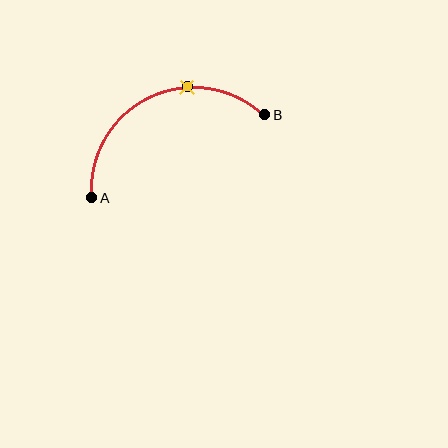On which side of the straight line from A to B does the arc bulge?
The arc bulges above the straight line connecting A and B.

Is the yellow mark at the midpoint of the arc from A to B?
No. The yellow mark lies on the arc but is closer to endpoint B. The arc midpoint would be at the point on the curve equidistant along the arc from both A and B.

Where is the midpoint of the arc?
The arc midpoint is the point on the curve farthest from the straight line joining A and B. It sits above that line.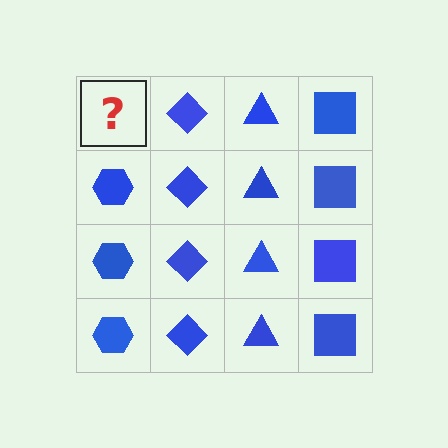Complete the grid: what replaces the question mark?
The question mark should be replaced with a blue hexagon.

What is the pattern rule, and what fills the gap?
The rule is that each column has a consistent shape. The gap should be filled with a blue hexagon.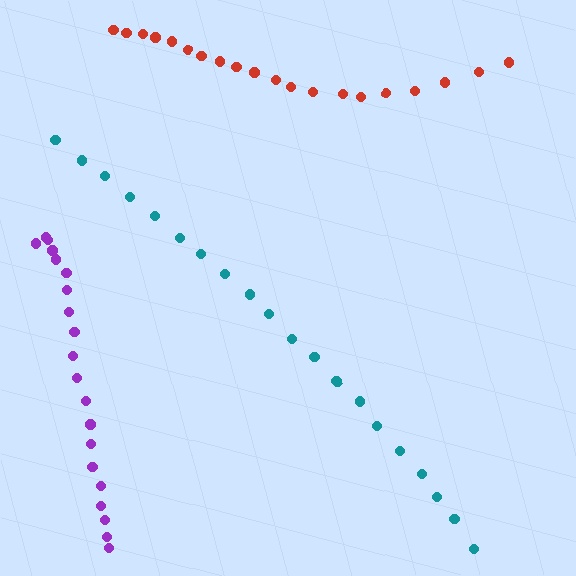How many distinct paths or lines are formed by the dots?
There are 3 distinct paths.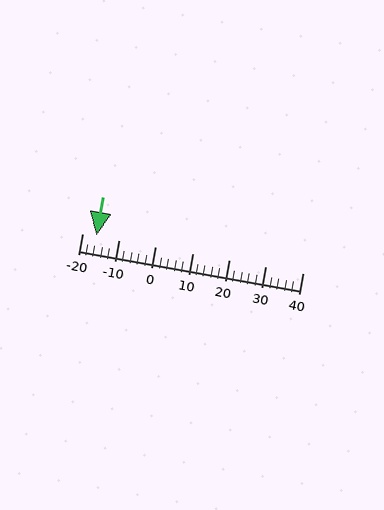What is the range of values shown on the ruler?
The ruler shows values from -20 to 40.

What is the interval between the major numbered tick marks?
The major tick marks are spaced 10 units apart.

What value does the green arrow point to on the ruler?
The green arrow points to approximately -16.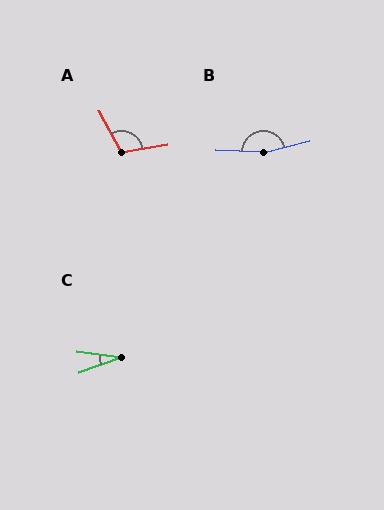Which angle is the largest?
B, at approximately 162 degrees.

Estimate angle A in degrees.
Approximately 108 degrees.